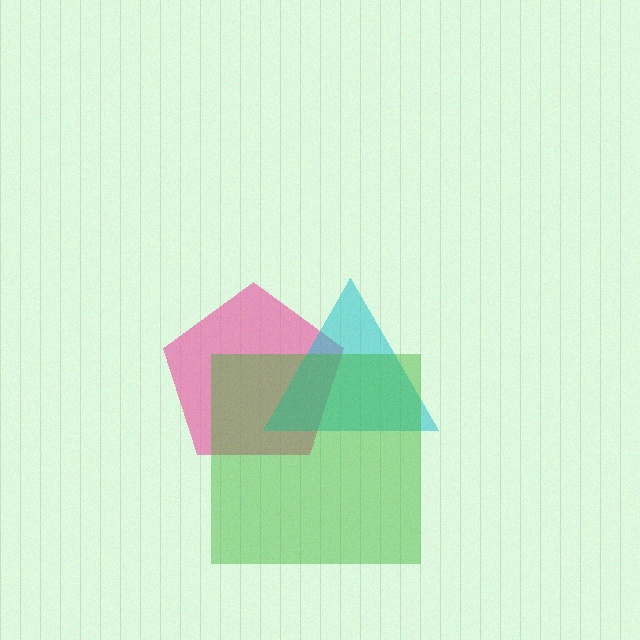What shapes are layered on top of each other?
The layered shapes are: a pink pentagon, a cyan triangle, a green square.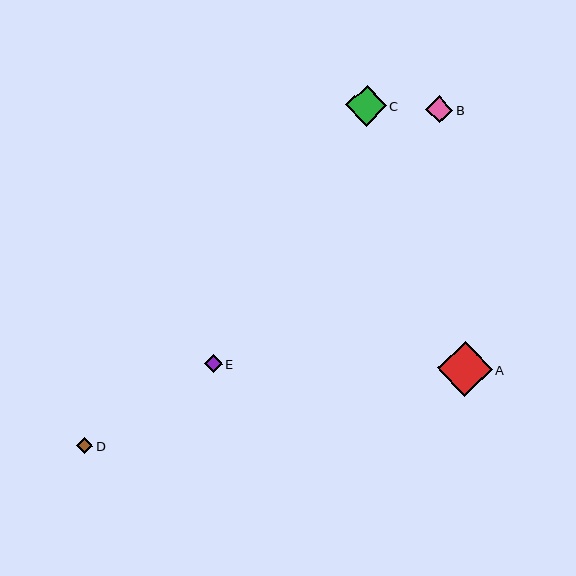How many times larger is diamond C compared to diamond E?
Diamond C is approximately 2.3 times the size of diamond E.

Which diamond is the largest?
Diamond A is the largest with a size of approximately 55 pixels.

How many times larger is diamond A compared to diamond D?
Diamond A is approximately 3.3 times the size of diamond D.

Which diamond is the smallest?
Diamond D is the smallest with a size of approximately 17 pixels.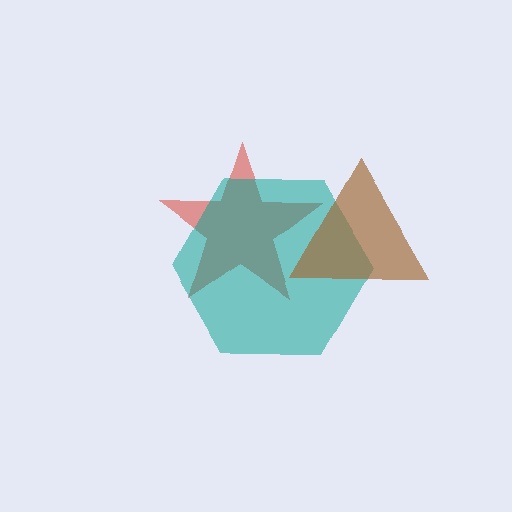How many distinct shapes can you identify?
There are 3 distinct shapes: a red star, a teal hexagon, a brown triangle.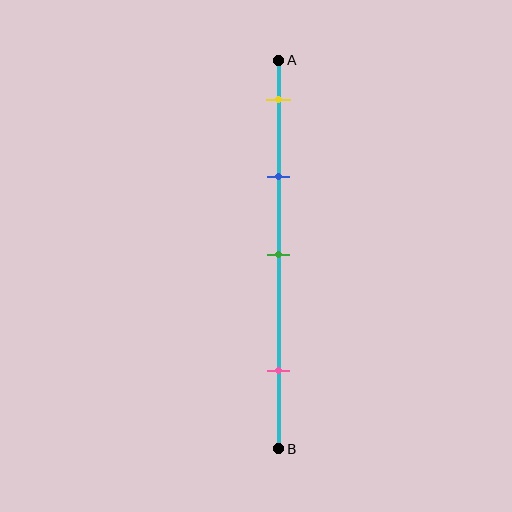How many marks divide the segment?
There are 4 marks dividing the segment.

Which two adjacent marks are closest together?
The yellow and blue marks are the closest adjacent pair.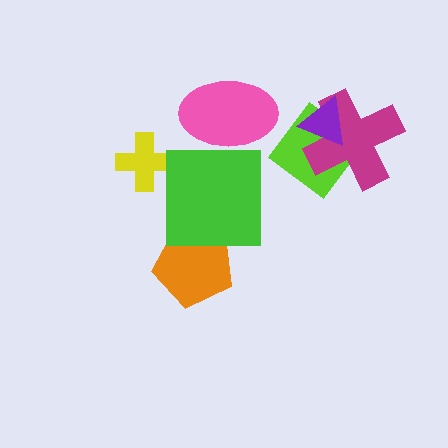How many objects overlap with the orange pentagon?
1 object overlaps with the orange pentagon.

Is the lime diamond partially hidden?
Yes, it is partially covered by another shape.